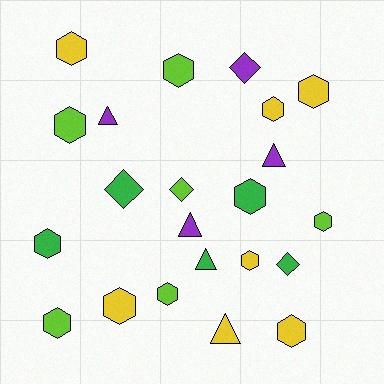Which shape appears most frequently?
Hexagon, with 13 objects.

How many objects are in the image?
There are 22 objects.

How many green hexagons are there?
There are 2 green hexagons.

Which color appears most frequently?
Yellow, with 7 objects.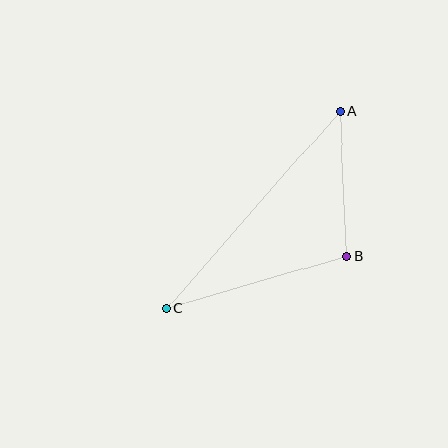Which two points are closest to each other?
Points A and B are closest to each other.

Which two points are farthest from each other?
Points A and C are farthest from each other.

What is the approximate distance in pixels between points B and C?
The distance between B and C is approximately 187 pixels.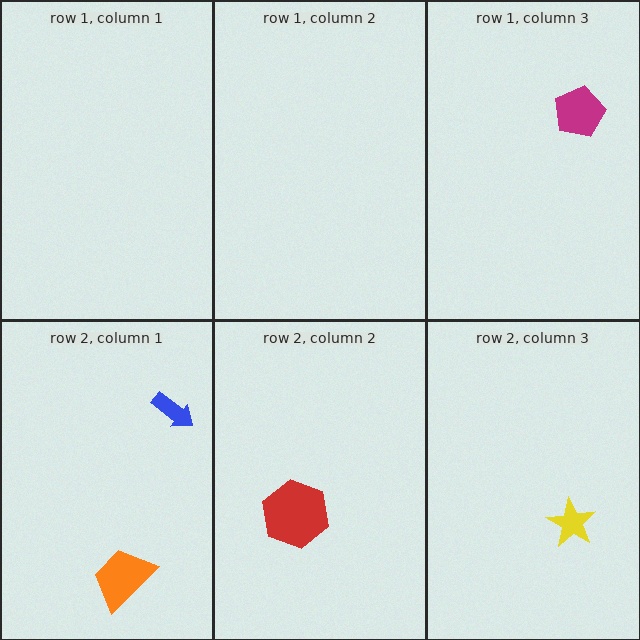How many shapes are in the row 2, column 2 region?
1.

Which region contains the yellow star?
The row 2, column 3 region.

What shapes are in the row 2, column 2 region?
The red hexagon.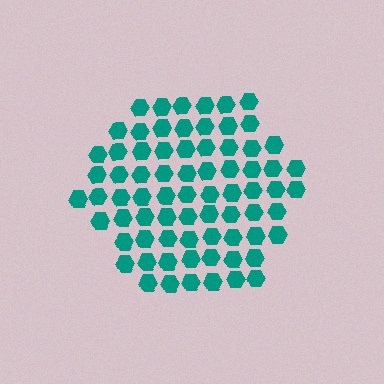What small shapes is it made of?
It is made of small hexagons.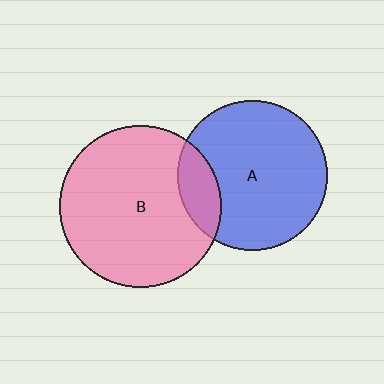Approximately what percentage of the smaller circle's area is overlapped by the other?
Approximately 15%.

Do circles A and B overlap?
Yes.